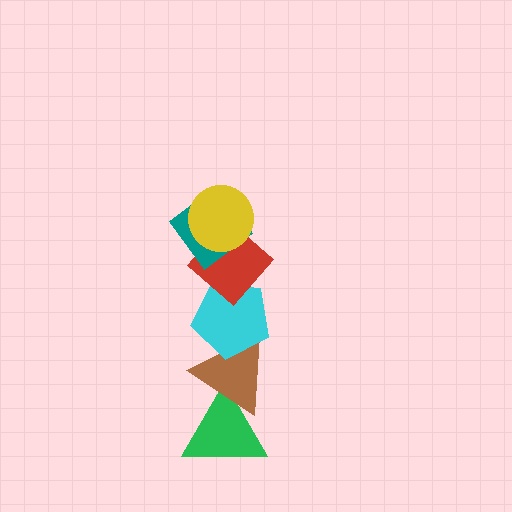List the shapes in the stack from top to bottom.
From top to bottom: the yellow circle, the teal diamond, the red diamond, the cyan pentagon, the brown triangle, the green triangle.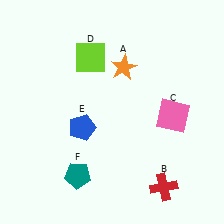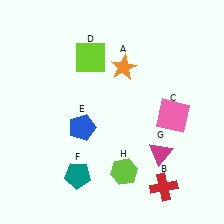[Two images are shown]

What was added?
A magenta triangle (G), a lime hexagon (H) were added in Image 2.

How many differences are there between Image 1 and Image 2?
There are 2 differences between the two images.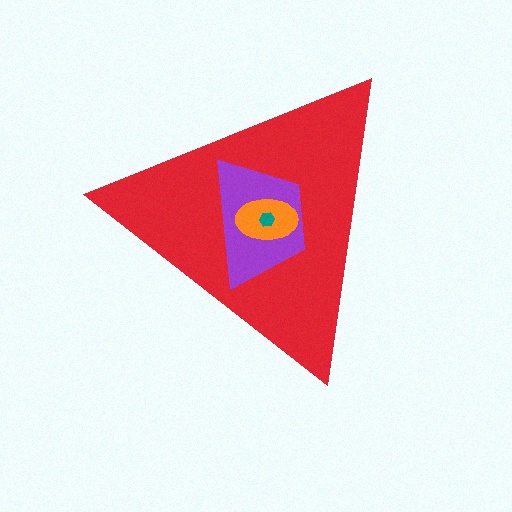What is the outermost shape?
The red triangle.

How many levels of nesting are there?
4.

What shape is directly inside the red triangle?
The purple trapezoid.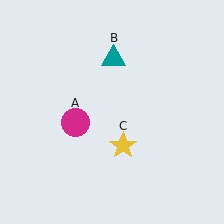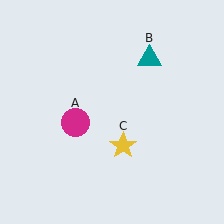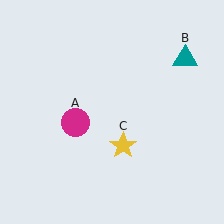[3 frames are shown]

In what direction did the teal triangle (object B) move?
The teal triangle (object B) moved right.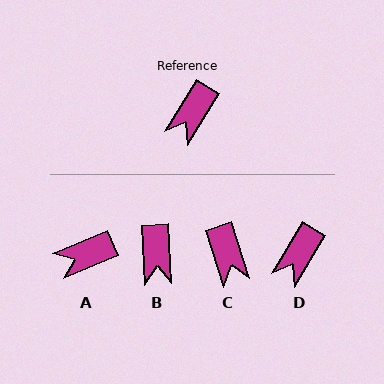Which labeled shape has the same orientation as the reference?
D.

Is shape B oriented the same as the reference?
No, it is off by about 34 degrees.